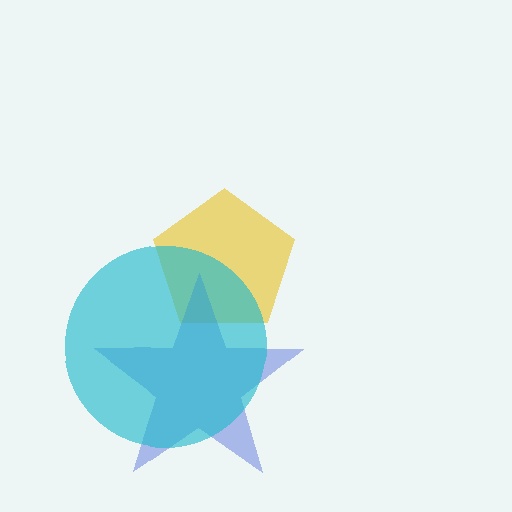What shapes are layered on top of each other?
The layered shapes are: a yellow pentagon, a blue star, a cyan circle.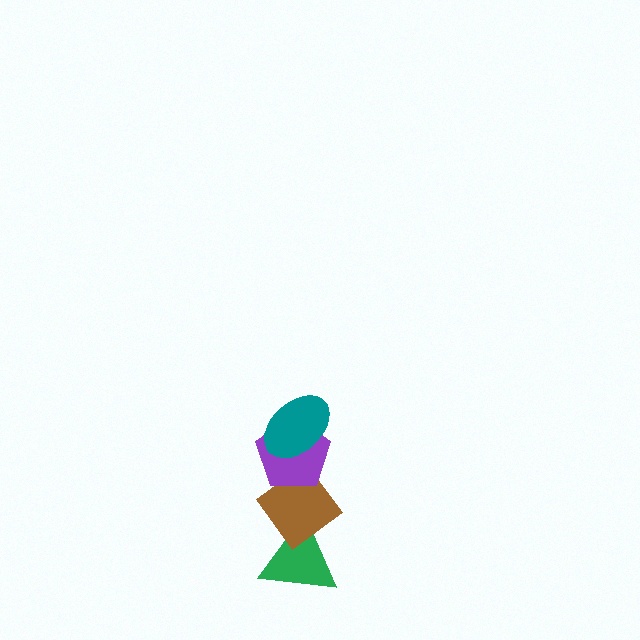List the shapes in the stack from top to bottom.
From top to bottom: the teal ellipse, the purple pentagon, the brown diamond, the green triangle.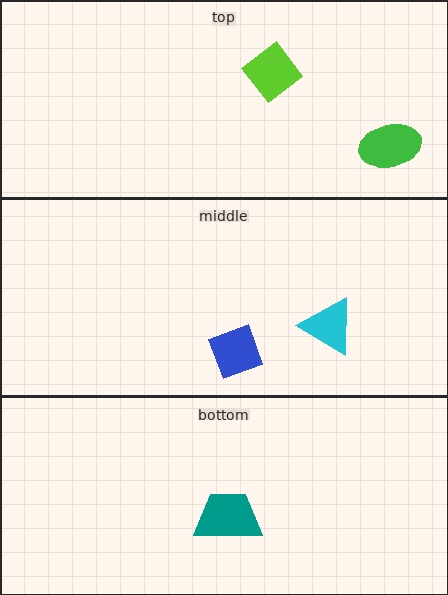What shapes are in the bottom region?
The teal trapezoid.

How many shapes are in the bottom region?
1.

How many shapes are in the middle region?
2.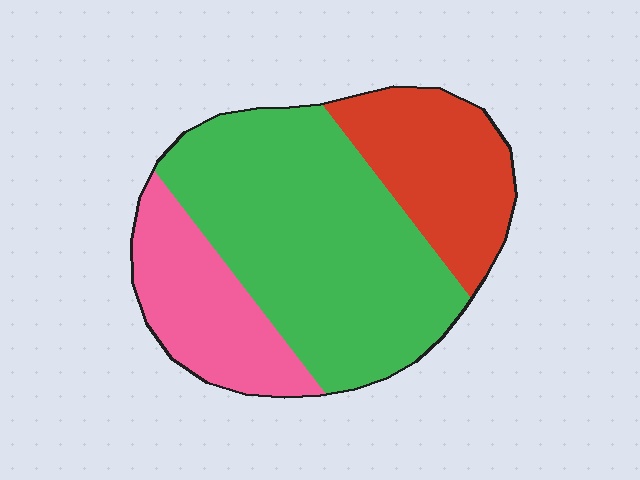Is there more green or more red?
Green.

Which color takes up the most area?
Green, at roughly 55%.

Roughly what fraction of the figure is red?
Red covers about 25% of the figure.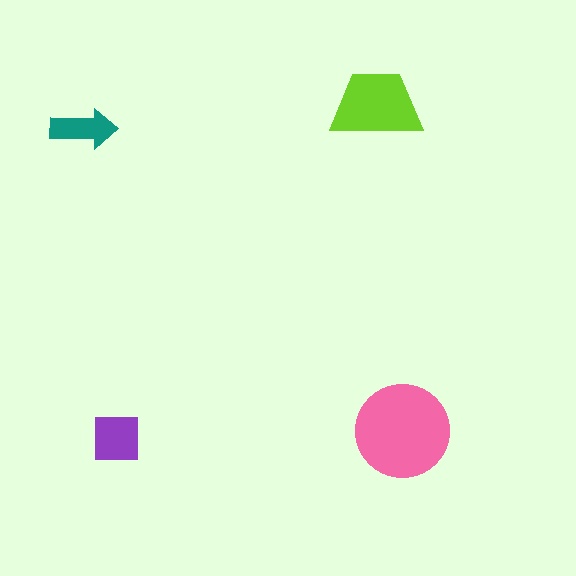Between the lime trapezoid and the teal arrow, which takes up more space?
The lime trapezoid.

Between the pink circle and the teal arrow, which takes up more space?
The pink circle.